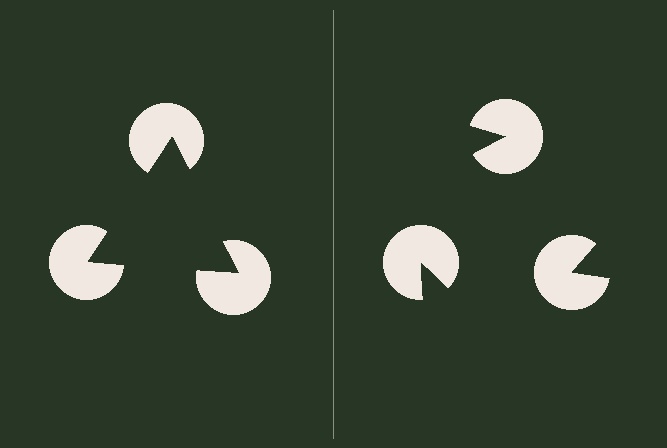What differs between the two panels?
The pac-man discs are positioned identically on both sides; only the wedge orientations differ. On the left they align to a triangle; on the right they are misaligned.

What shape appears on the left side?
An illusory triangle.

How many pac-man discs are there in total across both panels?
6 — 3 on each side.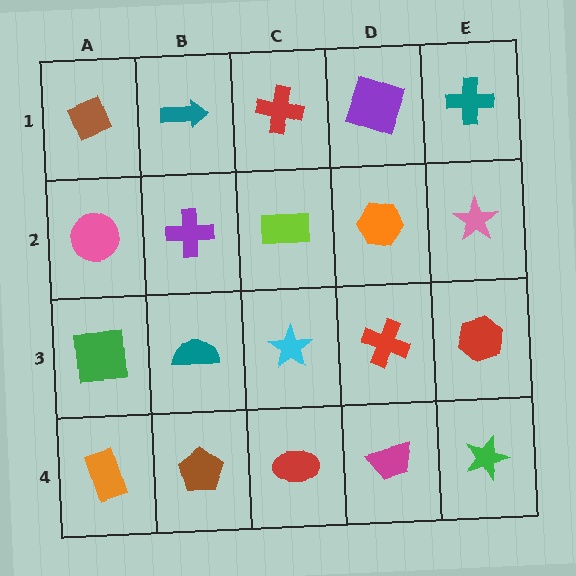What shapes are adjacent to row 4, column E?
A red hexagon (row 3, column E), a magenta trapezoid (row 4, column D).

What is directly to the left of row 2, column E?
An orange hexagon.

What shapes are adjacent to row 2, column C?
A red cross (row 1, column C), a cyan star (row 3, column C), a purple cross (row 2, column B), an orange hexagon (row 2, column D).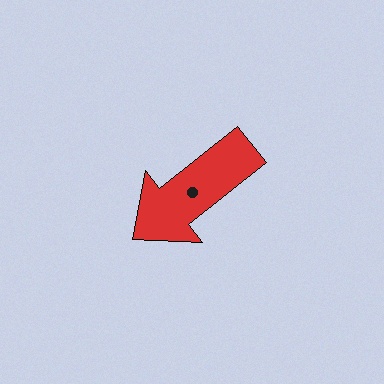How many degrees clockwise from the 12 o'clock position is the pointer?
Approximately 231 degrees.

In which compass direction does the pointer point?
Southwest.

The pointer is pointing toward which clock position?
Roughly 8 o'clock.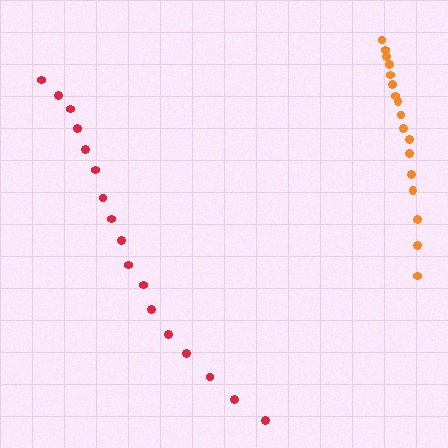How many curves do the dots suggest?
There are 2 distinct paths.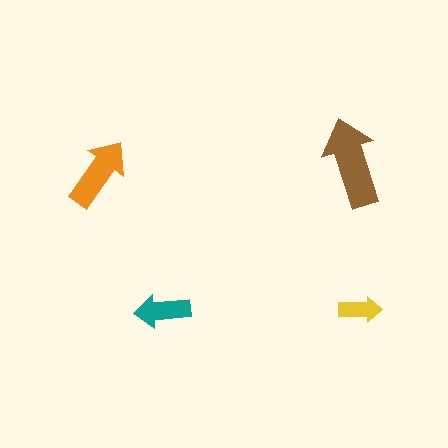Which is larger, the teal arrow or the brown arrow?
The brown one.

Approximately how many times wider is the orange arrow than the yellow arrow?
About 1.5 times wider.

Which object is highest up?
The brown arrow is topmost.